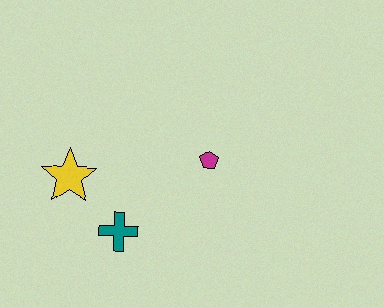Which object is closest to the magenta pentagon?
The teal cross is closest to the magenta pentagon.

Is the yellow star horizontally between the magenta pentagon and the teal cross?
No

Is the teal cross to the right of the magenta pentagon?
No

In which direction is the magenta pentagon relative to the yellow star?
The magenta pentagon is to the right of the yellow star.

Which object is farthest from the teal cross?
The magenta pentagon is farthest from the teal cross.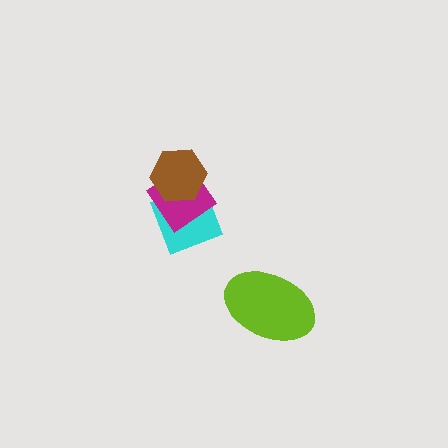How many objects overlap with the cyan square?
2 objects overlap with the cyan square.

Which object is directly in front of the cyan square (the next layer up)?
The magenta diamond is directly in front of the cyan square.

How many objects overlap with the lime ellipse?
0 objects overlap with the lime ellipse.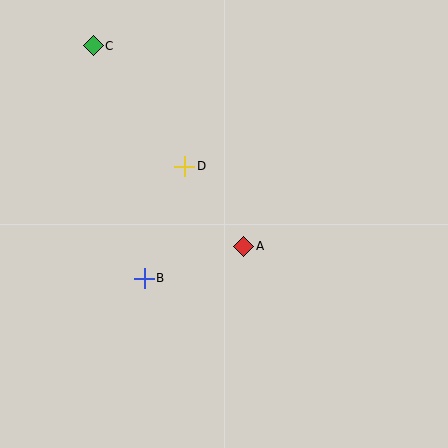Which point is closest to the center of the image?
Point A at (244, 246) is closest to the center.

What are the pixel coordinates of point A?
Point A is at (244, 246).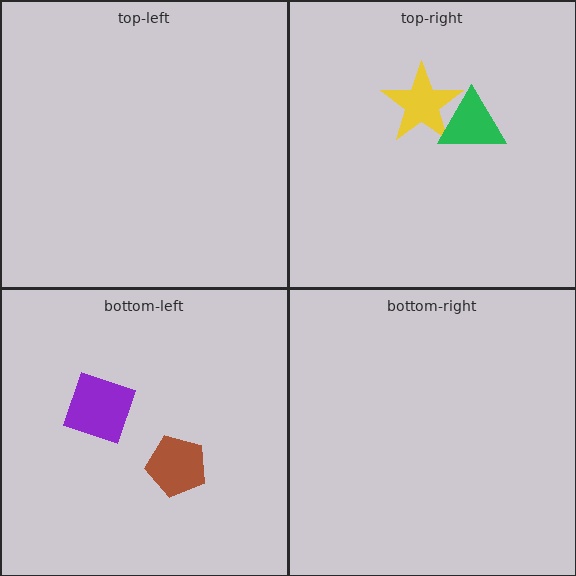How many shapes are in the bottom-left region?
2.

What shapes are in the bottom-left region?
The purple diamond, the brown pentagon.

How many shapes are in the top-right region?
2.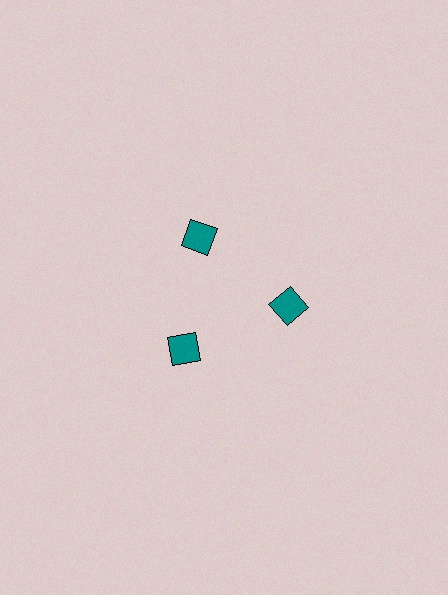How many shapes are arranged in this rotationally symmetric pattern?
There are 3 shapes, arranged in 3 groups of 1.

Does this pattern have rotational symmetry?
Yes, this pattern has 3-fold rotational symmetry. It looks the same after rotating 120 degrees around the center.